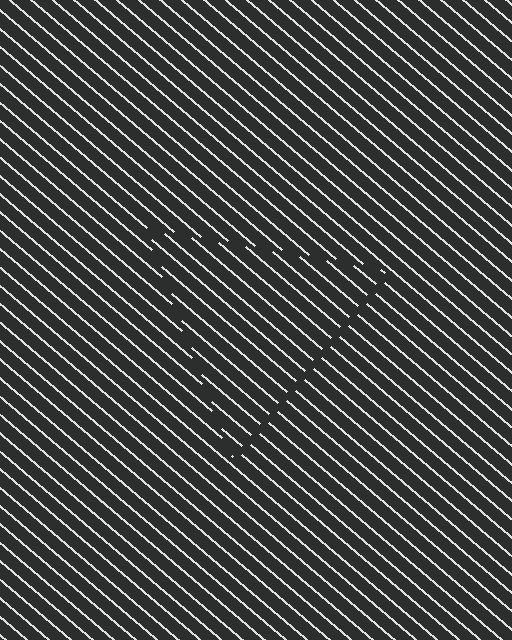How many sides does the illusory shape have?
3 sides — the line-ends trace a triangle.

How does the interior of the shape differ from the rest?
The interior of the shape contains the same grating, shifted by half a period — the contour is defined by the phase discontinuity where line-ends from the inner and outer gratings abut.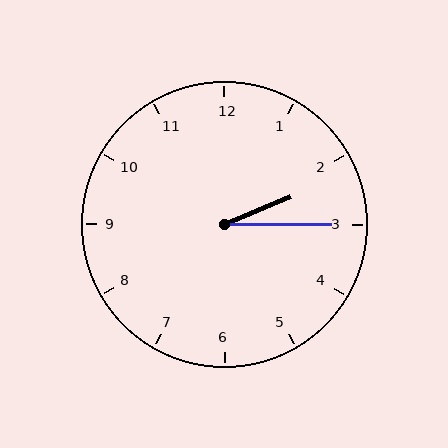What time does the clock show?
2:15.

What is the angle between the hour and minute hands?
Approximately 22 degrees.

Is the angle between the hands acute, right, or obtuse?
It is acute.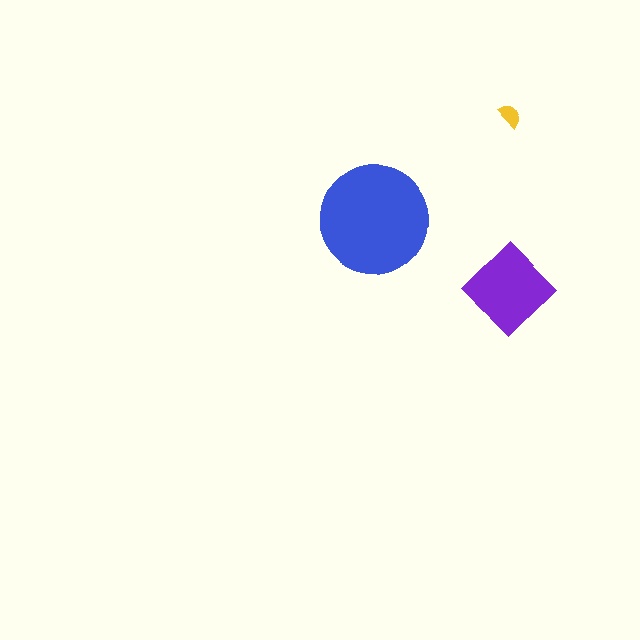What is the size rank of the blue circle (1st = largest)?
1st.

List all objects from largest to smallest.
The blue circle, the purple diamond, the yellow semicircle.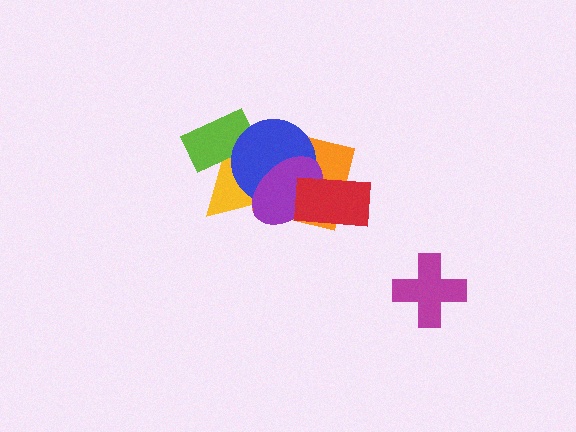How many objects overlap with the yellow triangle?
4 objects overlap with the yellow triangle.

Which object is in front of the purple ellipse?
The red rectangle is in front of the purple ellipse.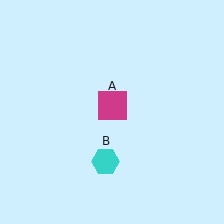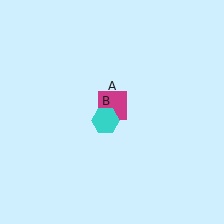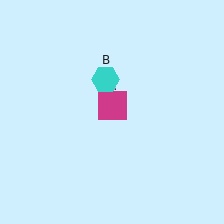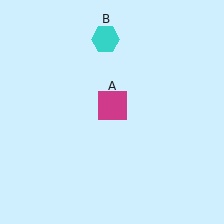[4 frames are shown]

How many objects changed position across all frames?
1 object changed position: cyan hexagon (object B).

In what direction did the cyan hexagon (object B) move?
The cyan hexagon (object B) moved up.